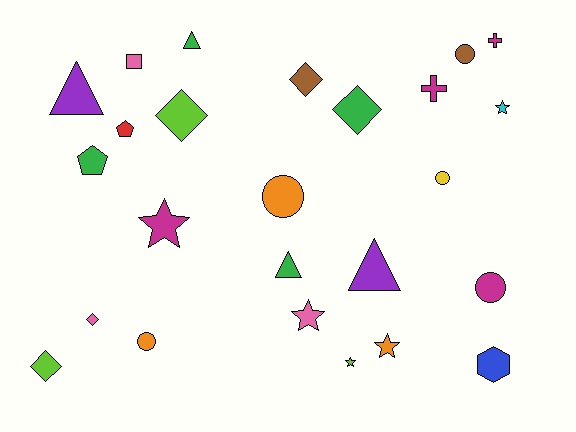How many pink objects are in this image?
There are 3 pink objects.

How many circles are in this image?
There are 5 circles.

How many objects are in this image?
There are 25 objects.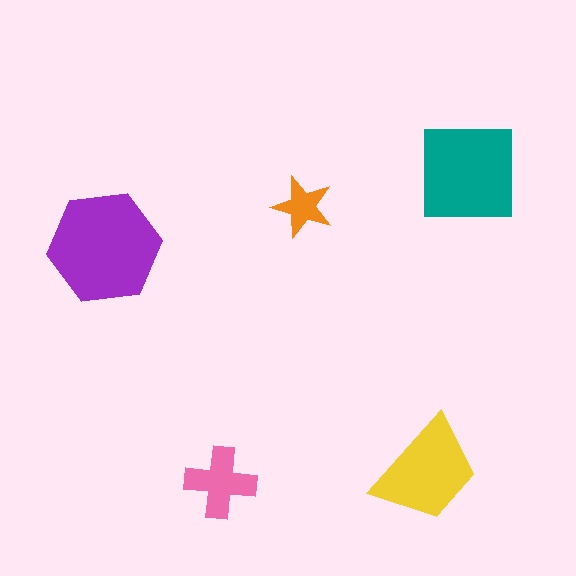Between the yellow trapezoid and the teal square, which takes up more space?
The teal square.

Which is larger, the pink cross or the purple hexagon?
The purple hexagon.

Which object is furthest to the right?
The teal square is rightmost.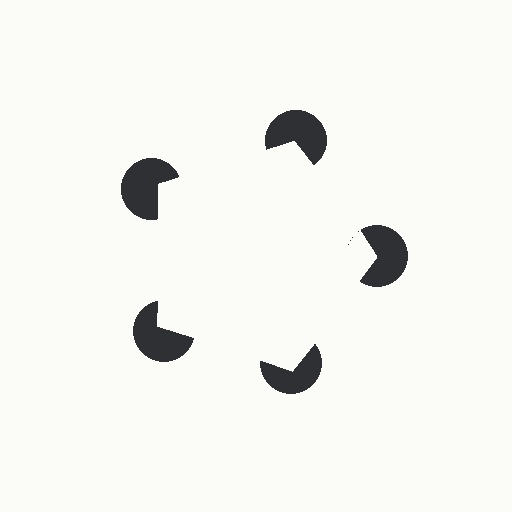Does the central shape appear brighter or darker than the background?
It typically appears slightly brighter than the background, even though no actual brightness change is drawn.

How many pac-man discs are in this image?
There are 5 — one at each vertex of the illusory pentagon.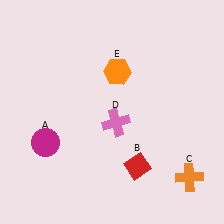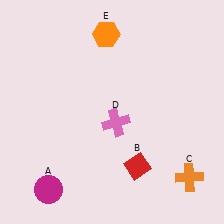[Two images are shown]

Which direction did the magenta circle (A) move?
The magenta circle (A) moved down.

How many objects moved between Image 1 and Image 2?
2 objects moved between the two images.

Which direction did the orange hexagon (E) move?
The orange hexagon (E) moved up.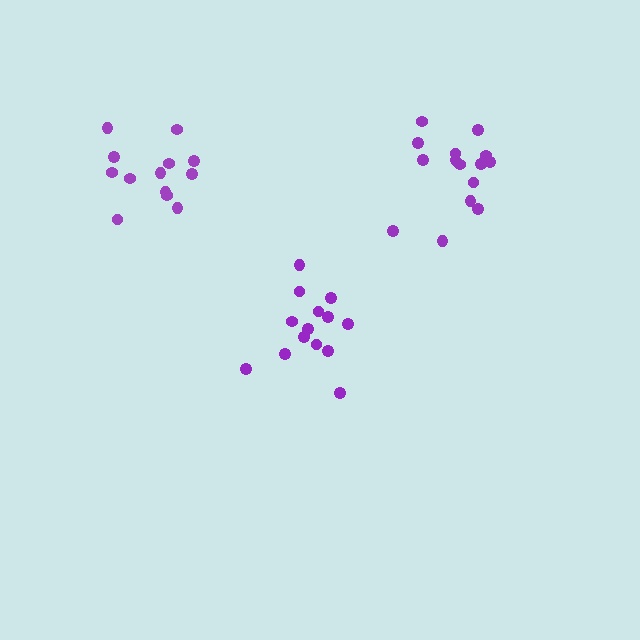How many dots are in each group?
Group 1: 14 dots, Group 2: 15 dots, Group 3: 13 dots (42 total).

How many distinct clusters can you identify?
There are 3 distinct clusters.